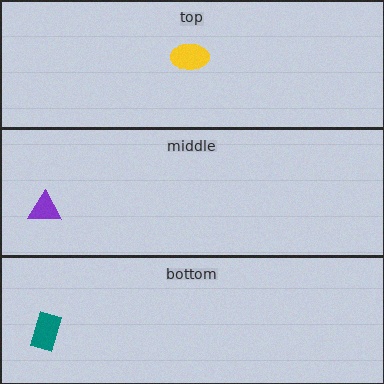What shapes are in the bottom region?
The teal rectangle.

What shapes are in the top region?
The yellow ellipse.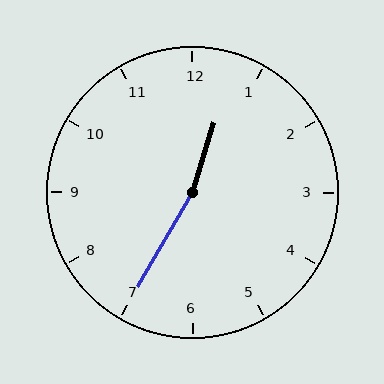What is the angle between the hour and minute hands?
Approximately 168 degrees.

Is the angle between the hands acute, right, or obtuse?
It is obtuse.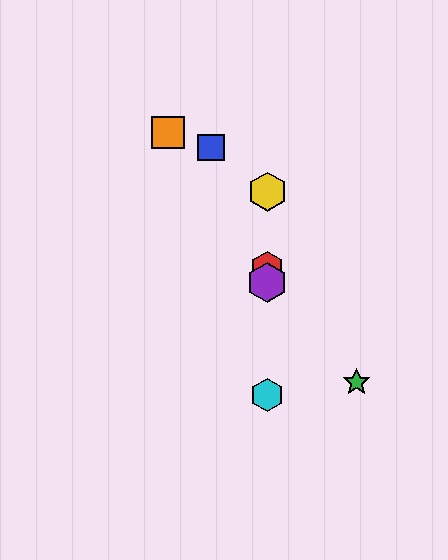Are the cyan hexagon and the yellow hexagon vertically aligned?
Yes, both are at x≈267.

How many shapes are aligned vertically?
4 shapes (the red hexagon, the yellow hexagon, the purple hexagon, the cyan hexagon) are aligned vertically.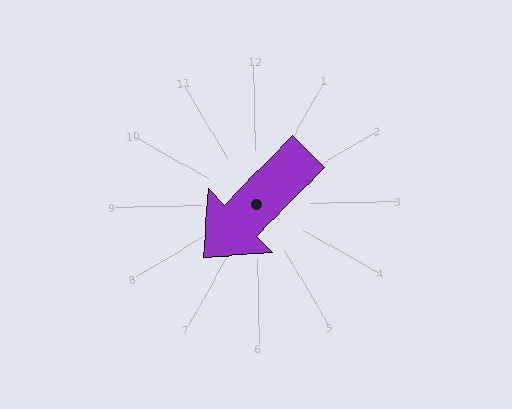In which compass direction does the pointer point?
Southwest.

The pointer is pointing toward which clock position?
Roughly 8 o'clock.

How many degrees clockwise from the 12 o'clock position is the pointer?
Approximately 226 degrees.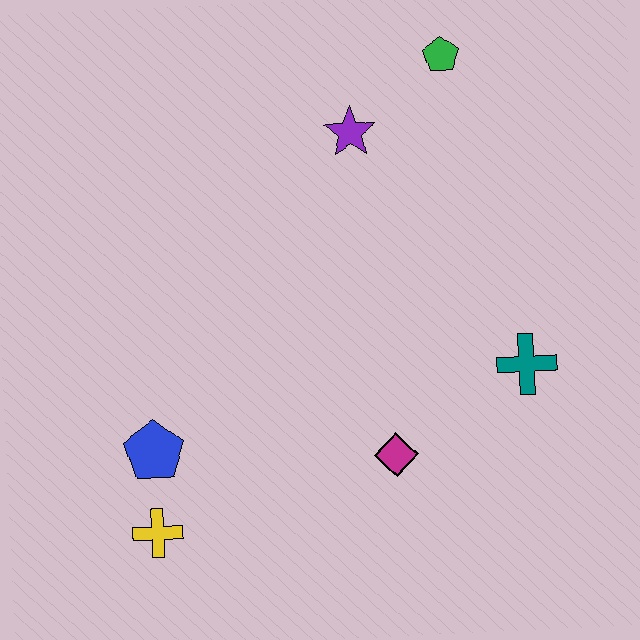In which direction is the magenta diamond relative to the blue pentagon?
The magenta diamond is to the right of the blue pentagon.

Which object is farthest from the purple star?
The yellow cross is farthest from the purple star.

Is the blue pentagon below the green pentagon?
Yes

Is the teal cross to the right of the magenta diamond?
Yes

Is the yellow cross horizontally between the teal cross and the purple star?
No